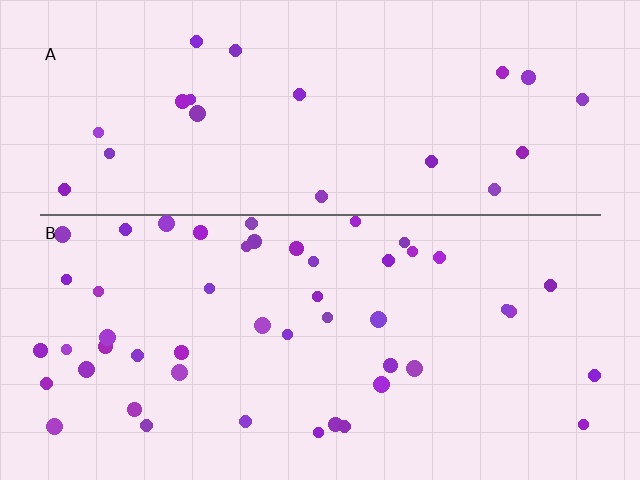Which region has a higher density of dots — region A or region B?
B (the bottom).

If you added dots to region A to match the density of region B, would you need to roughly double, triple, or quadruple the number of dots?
Approximately double.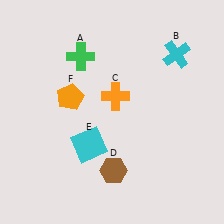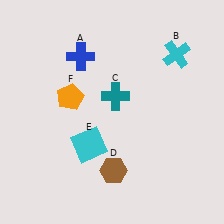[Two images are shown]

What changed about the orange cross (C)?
In Image 1, C is orange. In Image 2, it changed to teal.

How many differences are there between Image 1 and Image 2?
There are 2 differences between the two images.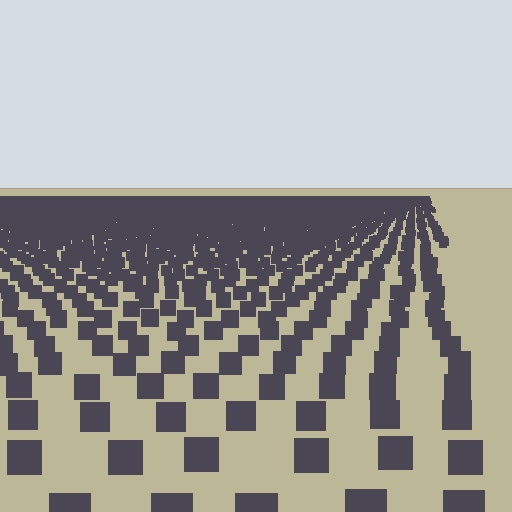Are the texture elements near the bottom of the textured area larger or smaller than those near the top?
Larger. Near the bottom, elements are closer to the viewer and appear at a bigger on-screen size.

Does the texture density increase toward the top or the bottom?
Density increases toward the top.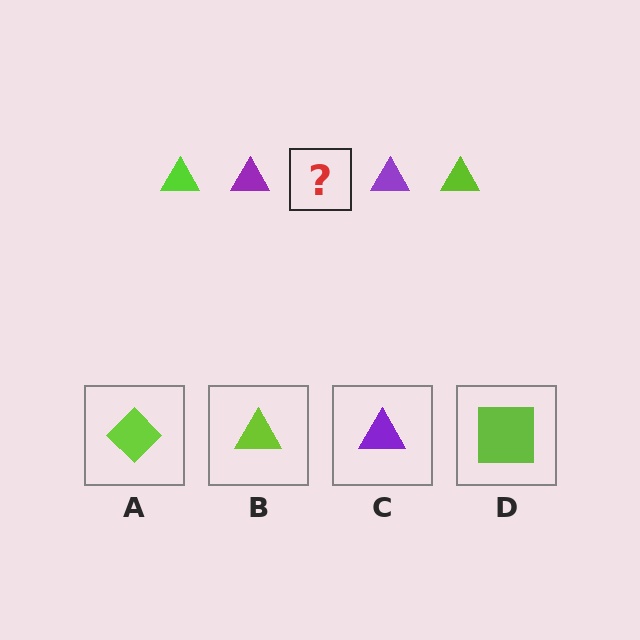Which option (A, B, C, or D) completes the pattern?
B.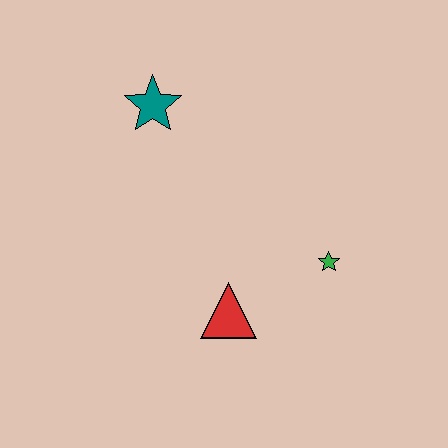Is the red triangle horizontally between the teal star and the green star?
Yes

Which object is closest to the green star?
The red triangle is closest to the green star.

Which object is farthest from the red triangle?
The teal star is farthest from the red triangle.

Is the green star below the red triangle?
No